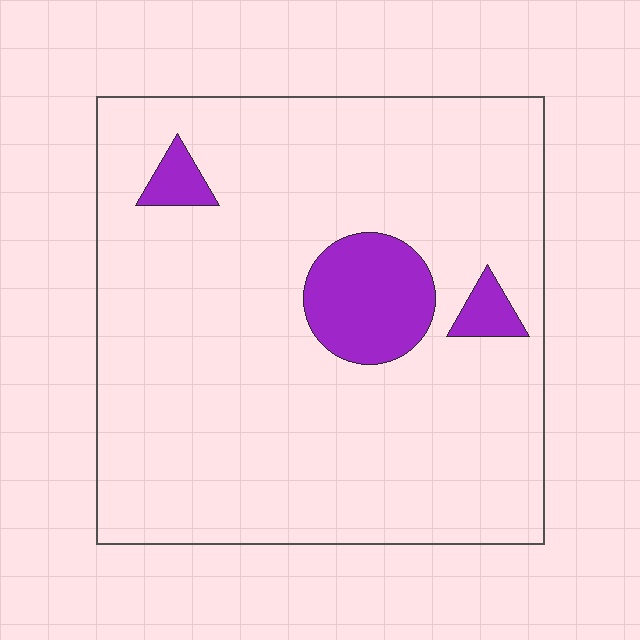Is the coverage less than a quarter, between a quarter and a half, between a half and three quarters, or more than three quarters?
Less than a quarter.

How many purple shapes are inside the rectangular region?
3.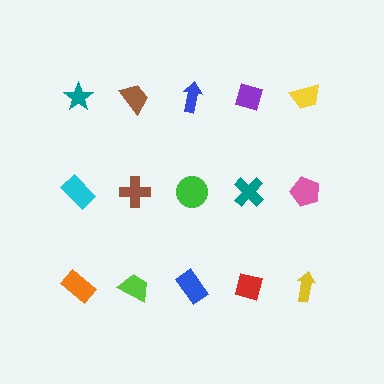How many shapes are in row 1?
5 shapes.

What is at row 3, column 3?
A blue rectangle.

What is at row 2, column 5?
A pink pentagon.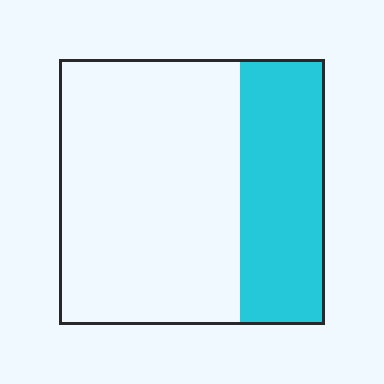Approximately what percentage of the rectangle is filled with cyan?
Approximately 30%.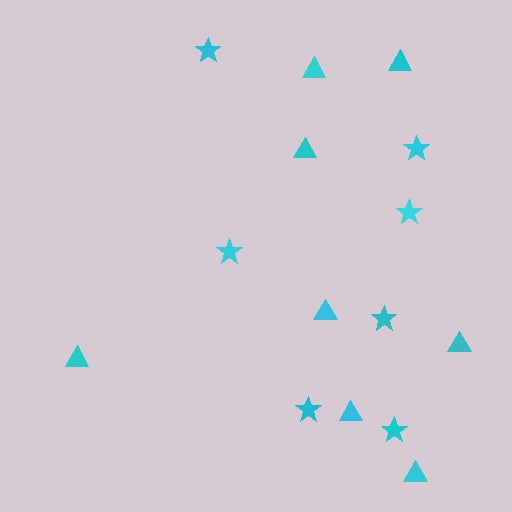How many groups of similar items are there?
There are 2 groups: one group of triangles (8) and one group of stars (7).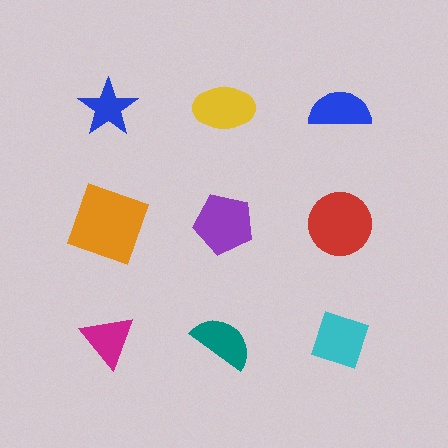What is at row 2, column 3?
A red circle.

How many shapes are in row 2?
3 shapes.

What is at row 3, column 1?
A magenta triangle.